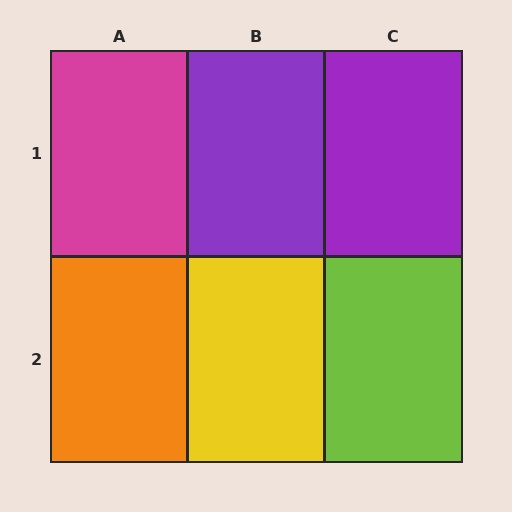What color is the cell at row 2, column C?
Lime.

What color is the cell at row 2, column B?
Yellow.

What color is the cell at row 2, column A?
Orange.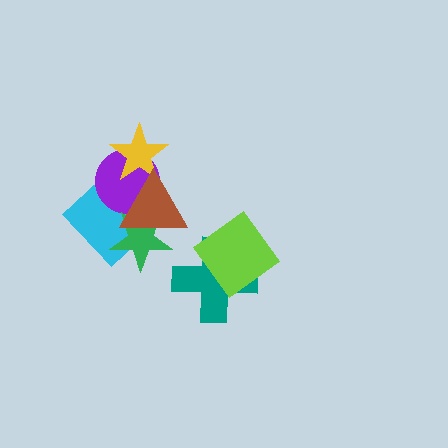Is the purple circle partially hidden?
Yes, it is partially covered by another shape.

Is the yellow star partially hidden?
Yes, it is partially covered by another shape.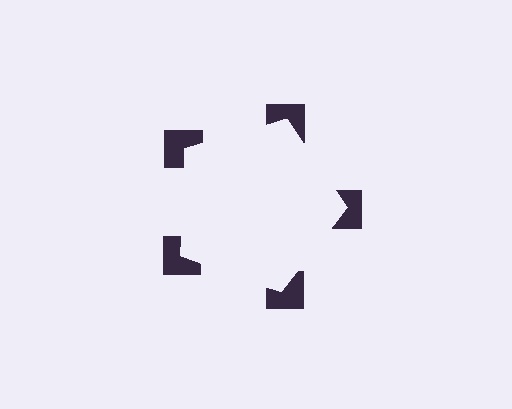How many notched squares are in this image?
There are 5 — one at each vertex of the illusory pentagon.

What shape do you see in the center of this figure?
An illusory pentagon — its edges are inferred from the aligned wedge cuts in the notched squares, not physically drawn.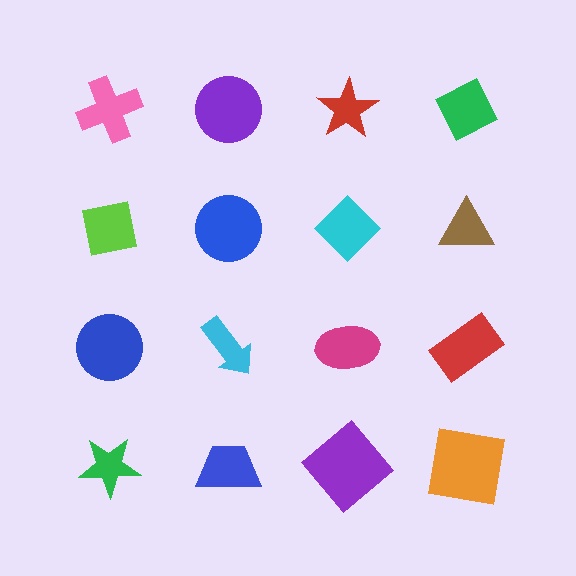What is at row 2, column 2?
A blue circle.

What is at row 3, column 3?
A magenta ellipse.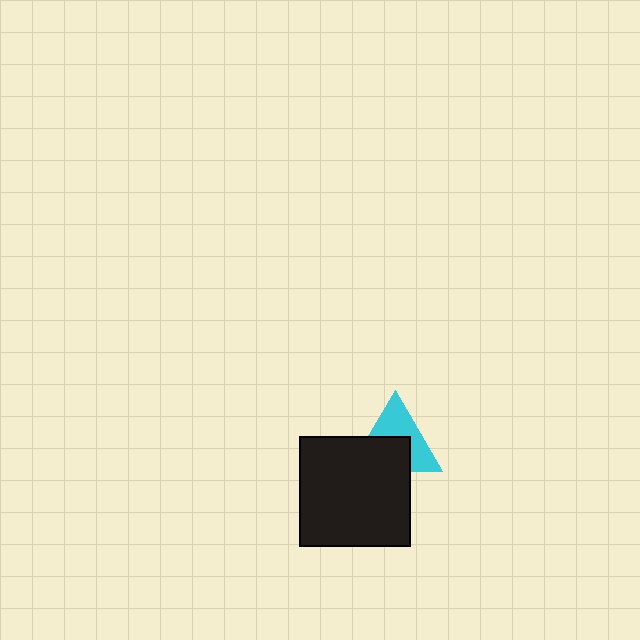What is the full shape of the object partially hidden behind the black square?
The partially hidden object is a cyan triangle.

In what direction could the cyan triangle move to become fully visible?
The cyan triangle could move up. That would shift it out from behind the black square entirely.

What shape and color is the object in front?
The object in front is a black square.